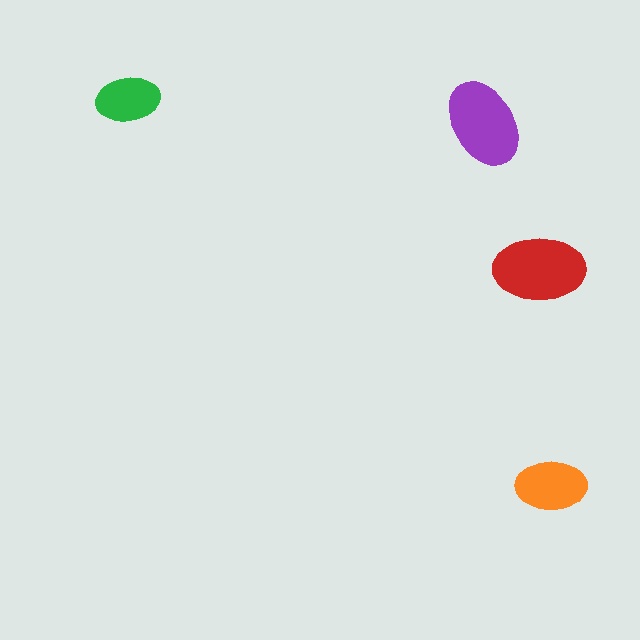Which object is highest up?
The green ellipse is topmost.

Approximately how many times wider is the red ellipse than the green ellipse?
About 1.5 times wider.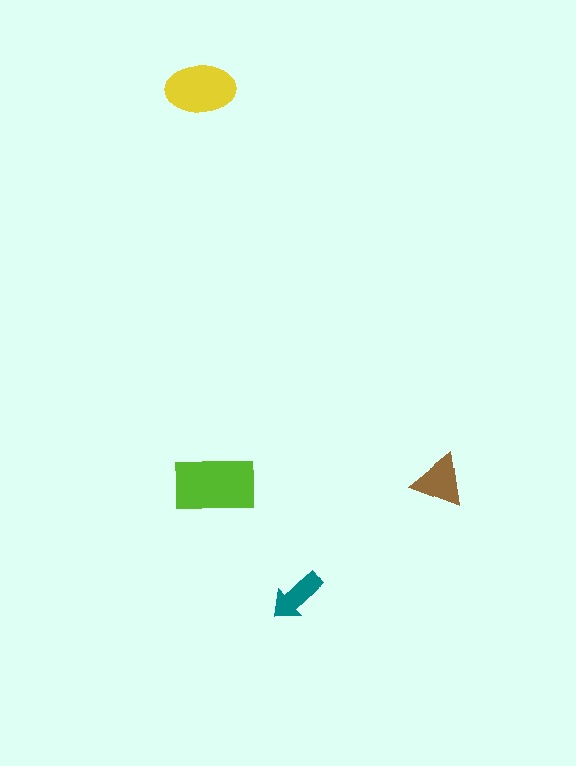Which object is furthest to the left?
The yellow ellipse is leftmost.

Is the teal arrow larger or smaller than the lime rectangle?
Smaller.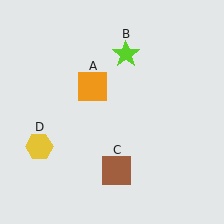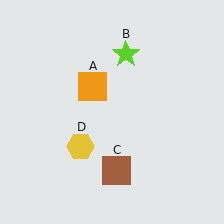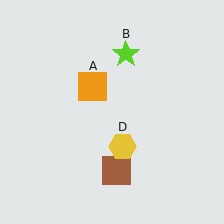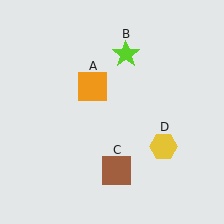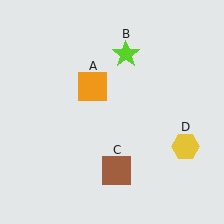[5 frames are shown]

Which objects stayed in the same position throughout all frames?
Orange square (object A) and lime star (object B) and brown square (object C) remained stationary.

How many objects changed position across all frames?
1 object changed position: yellow hexagon (object D).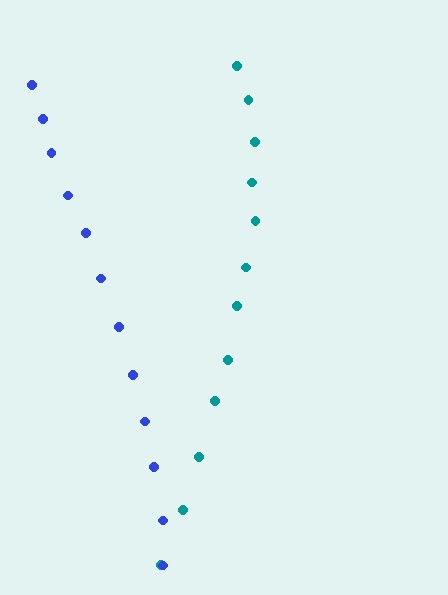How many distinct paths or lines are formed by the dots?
There are 2 distinct paths.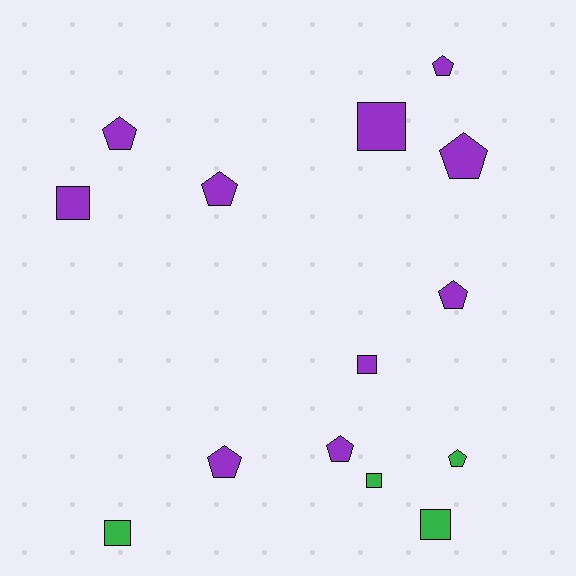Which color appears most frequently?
Purple, with 10 objects.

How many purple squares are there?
There are 3 purple squares.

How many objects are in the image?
There are 14 objects.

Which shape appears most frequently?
Pentagon, with 8 objects.